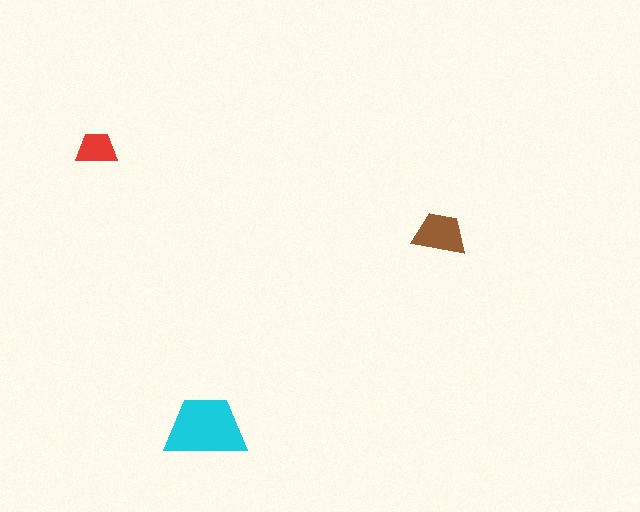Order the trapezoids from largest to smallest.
the cyan one, the brown one, the red one.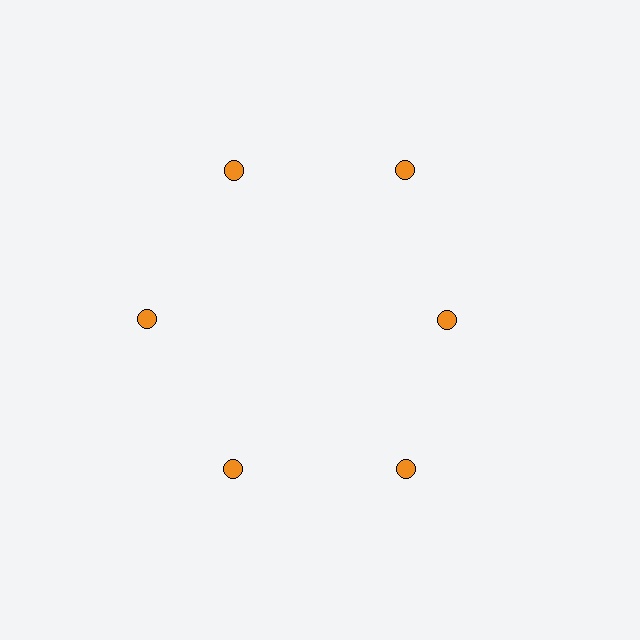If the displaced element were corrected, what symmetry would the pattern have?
It would have 6-fold rotational symmetry — the pattern would map onto itself every 60 degrees.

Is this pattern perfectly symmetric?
No. The 6 orange circles are arranged in a ring, but one element near the 3 o'clock position is pulled inward toward the center, breaking the 6-fold rotational symmetry.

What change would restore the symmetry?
The symmetry would be restored by moving it outward, back onto the ring so that all 6 circles sit at equal angles and equal distance from the center.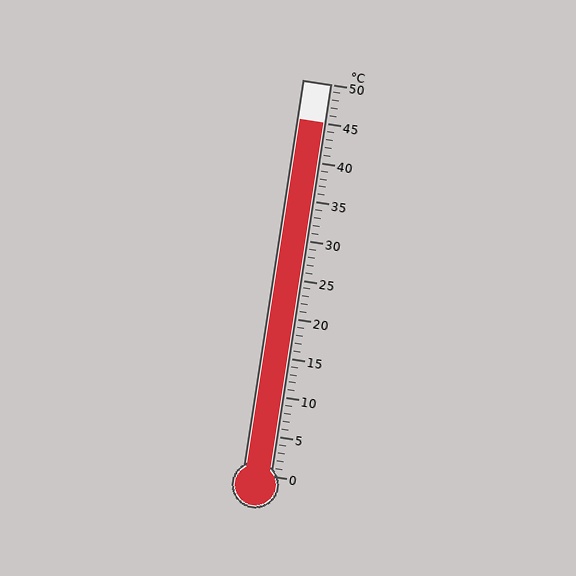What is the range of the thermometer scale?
The thermometer scale ranges from 0°C to 50°C.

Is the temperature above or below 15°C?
The temperature is above 15°C.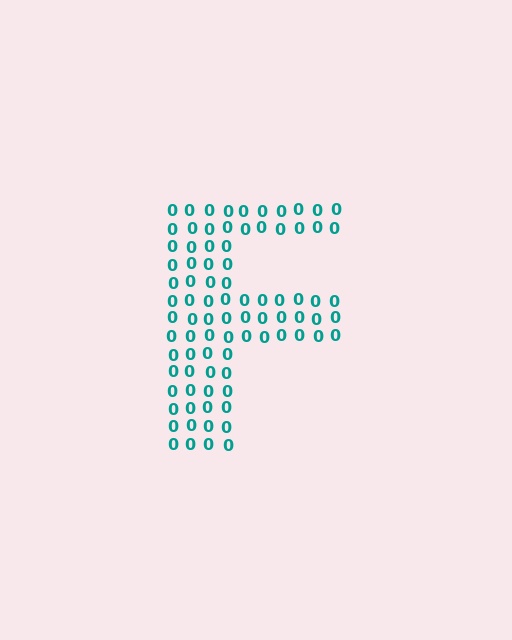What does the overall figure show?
The overall figure shows the letter F.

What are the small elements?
The small elements are digit 0's.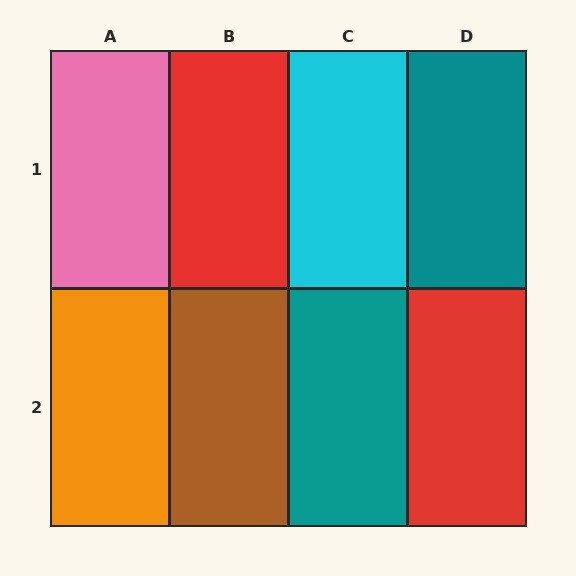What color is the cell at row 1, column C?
Cyan.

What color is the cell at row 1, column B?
Red.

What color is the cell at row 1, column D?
Teal.